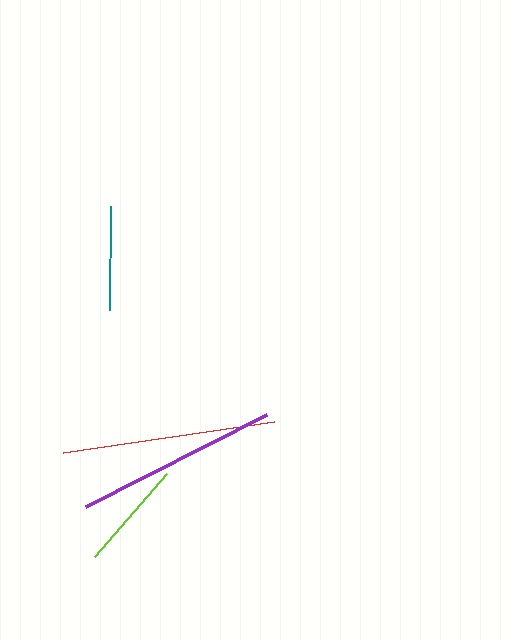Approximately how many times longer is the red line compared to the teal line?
The red line is approximately 2.0 times the length of the teal line.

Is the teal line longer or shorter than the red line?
The red line is longer than the teal line.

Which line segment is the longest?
The red line is the longest at approximately 213 pixels.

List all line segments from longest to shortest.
From longest to shortest: red, purple, lime, teal.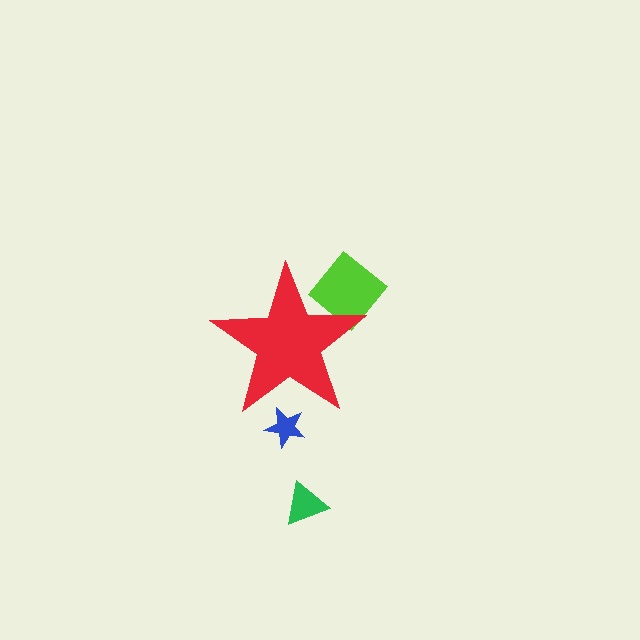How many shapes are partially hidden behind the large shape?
2 shapes are partially hidden.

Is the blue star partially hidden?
Yes, the blue star is partially hidden behind the red star.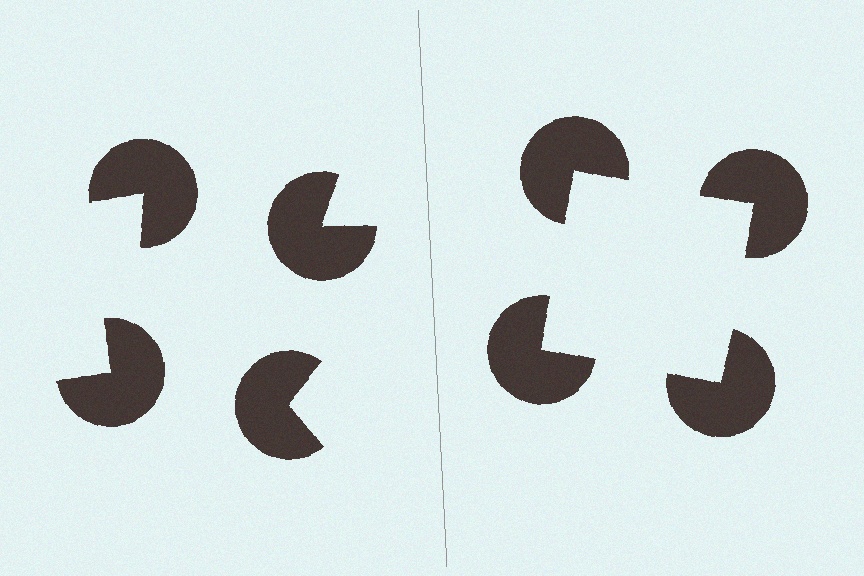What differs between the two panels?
The pac-man discs are positioned identically on both sides; only the wedge orientations differ. On the right they align to a square; on the left they are misaligned.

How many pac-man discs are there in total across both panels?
8 — 4 on each side.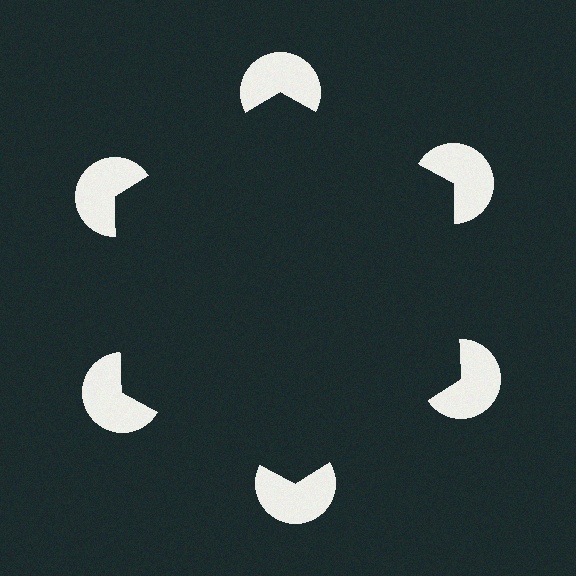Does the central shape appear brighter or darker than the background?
It typically appears slightly darker than the background, even though no actual brightness change is drawn.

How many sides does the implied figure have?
6 sides.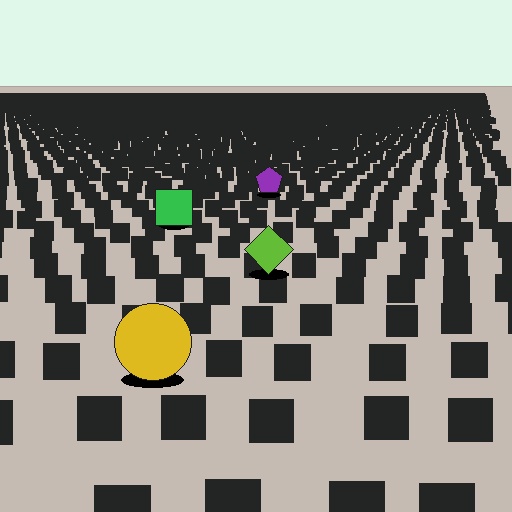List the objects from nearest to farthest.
From nearest to farthest: the yellow circle, the lime diamond, the green square, the purple pentagon.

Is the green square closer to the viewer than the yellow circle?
No. The yellow circle is closer — you can tell from the texture gradient: the ground texture is coarser near it.